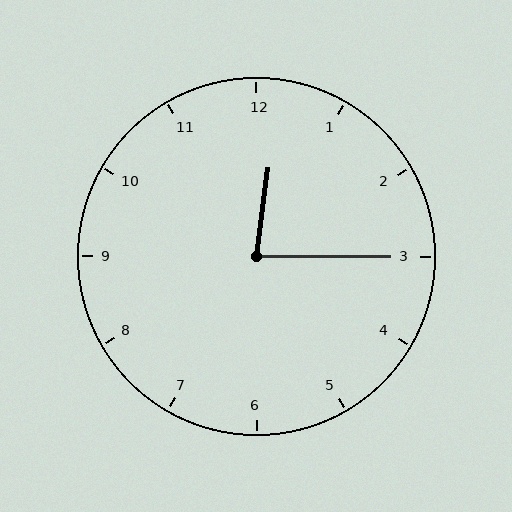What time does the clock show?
12:15.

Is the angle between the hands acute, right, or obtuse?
It is acute.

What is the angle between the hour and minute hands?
Approximately 82 degrees.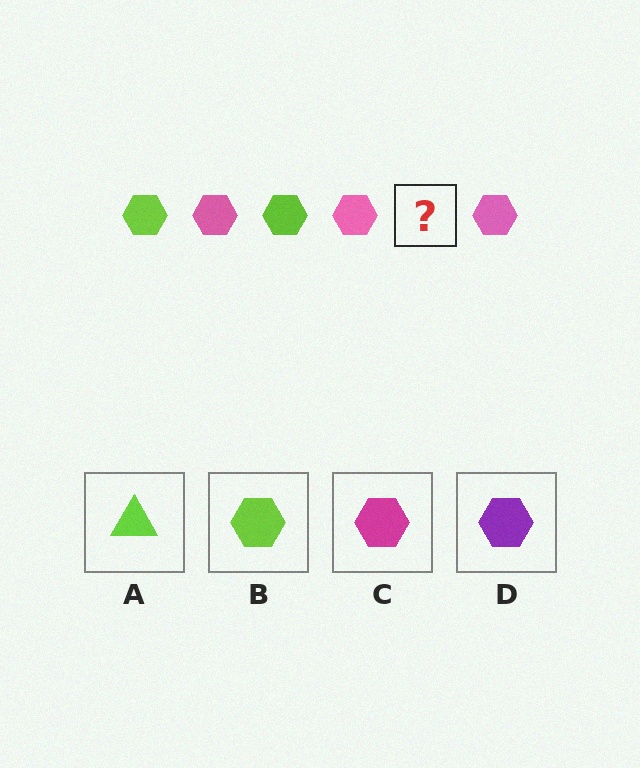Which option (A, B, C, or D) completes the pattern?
B.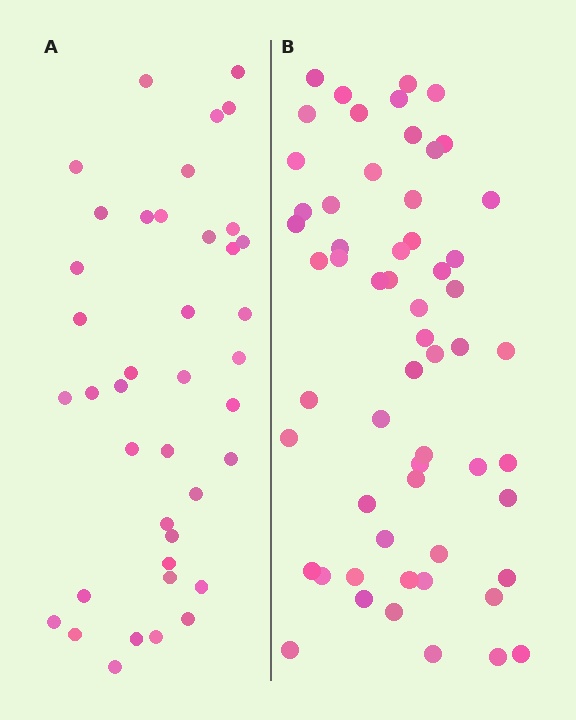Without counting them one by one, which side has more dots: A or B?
Region B (the right region) has more dots.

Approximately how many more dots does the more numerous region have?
Region B has approximately 20 more dots than region A.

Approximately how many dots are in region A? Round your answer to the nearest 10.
About 40 dots.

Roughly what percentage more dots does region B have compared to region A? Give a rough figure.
About 45% more.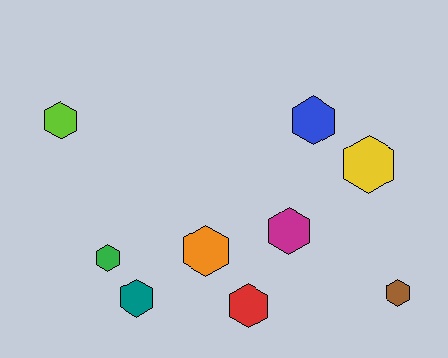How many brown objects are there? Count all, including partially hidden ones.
There is 1 brown object.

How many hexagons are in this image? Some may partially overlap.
There are 9 hexagons.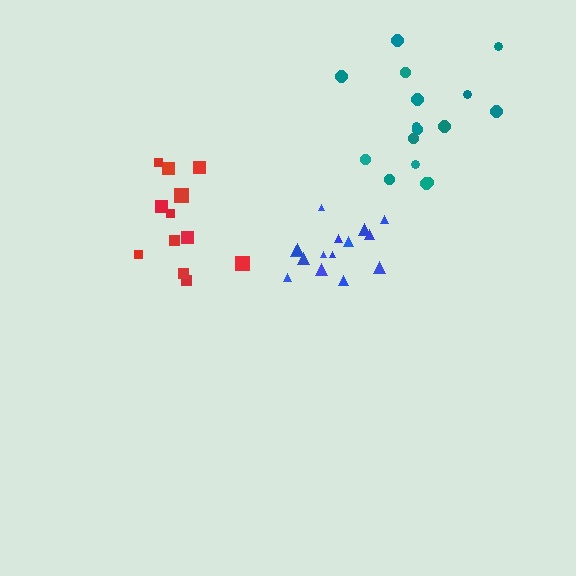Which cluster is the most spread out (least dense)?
Teal.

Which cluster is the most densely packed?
Blue.